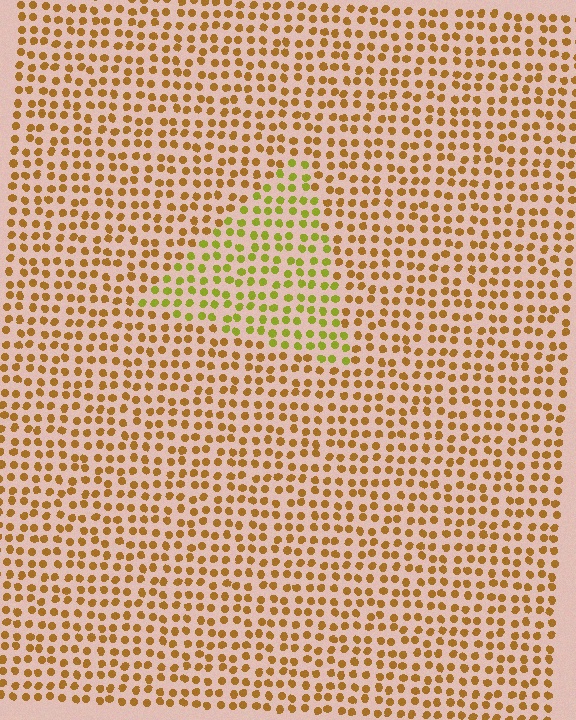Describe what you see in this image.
The image is filled with small brown elements in a uniform arrangement. A triangle-shaped region is visible where the elements are tinted to a slightly different hue, forming a subtle color boundary.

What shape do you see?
I see a triangle.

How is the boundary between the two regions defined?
The boundary is defined purely by a slight shift in hue (about 38 degrees). Spacing, size, and orientation are identical on both sides.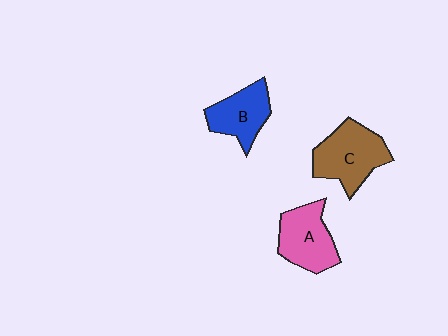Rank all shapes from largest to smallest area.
From largest to smallest: C (brown), A (pink), B (blue).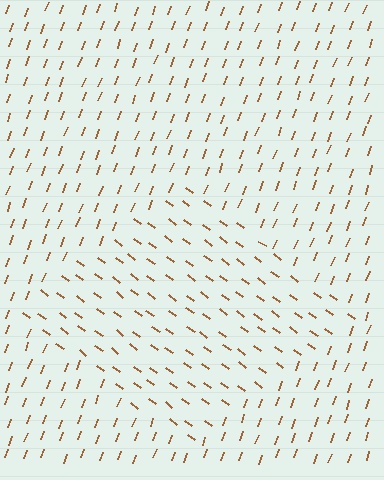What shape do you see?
I see a diamond.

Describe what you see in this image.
The image is filled with small brown line segments. A diamond region in the image has lines oriented differently from the surrounding lines, creating a visible texture boundary.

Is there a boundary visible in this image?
Yes, there is a texture boundary formed by a change in line orientation.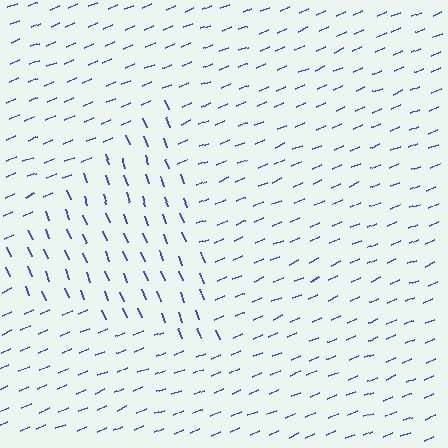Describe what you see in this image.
The image is filled with small blue line segments. A triangle region in the image has lines oriented differently from the surrounding lines, creating a visible texture boundary.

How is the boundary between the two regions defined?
The boundary is defined purely by a change in line orientation (approximately 88 degrees difference). All lines are the same color and thickness.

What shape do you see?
I see a triangle.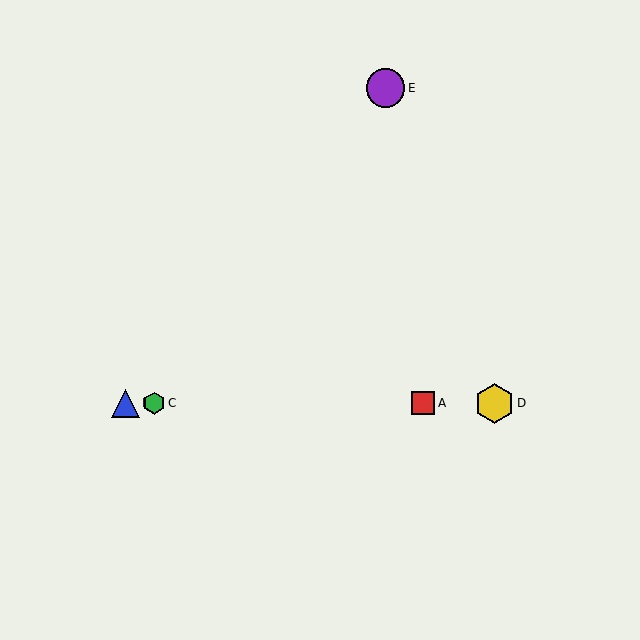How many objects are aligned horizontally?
4 objects (A, B, C, D) are aligned horizontally.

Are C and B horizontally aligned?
Yes, both are at y≈403.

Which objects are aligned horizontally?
Objects A, B, C, D are aligned horizontally.